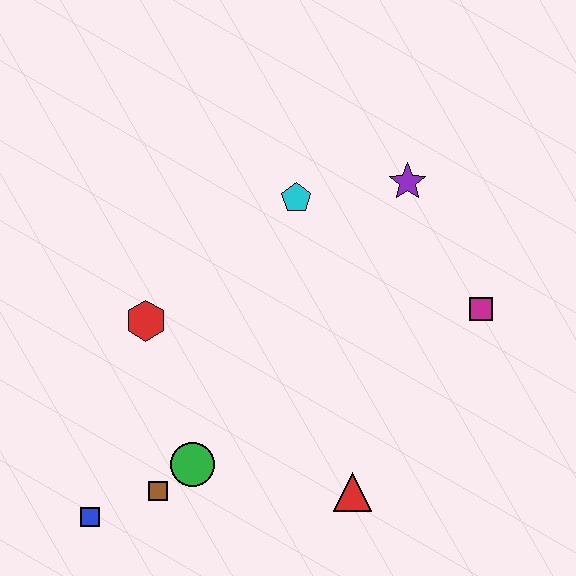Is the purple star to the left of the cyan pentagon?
No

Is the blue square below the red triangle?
Yes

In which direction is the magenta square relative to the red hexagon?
The magenta square is to the right of the red hexagon.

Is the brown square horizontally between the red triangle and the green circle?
No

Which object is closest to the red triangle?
The green circle is closest to the red triangle.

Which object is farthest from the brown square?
The purple star is farthest from the brown square.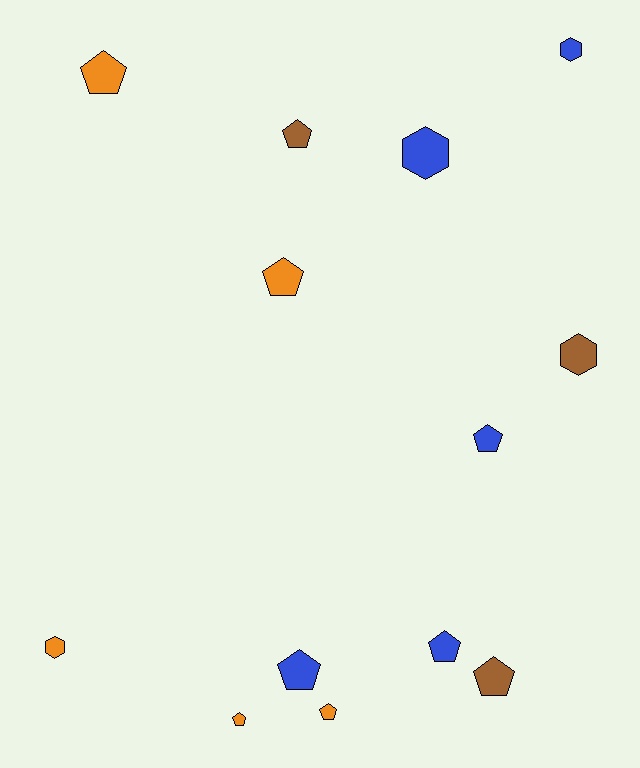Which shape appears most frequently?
Pentagon, with 9 objects.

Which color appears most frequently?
Orange, with 5 objects.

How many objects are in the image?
There are 13 objects.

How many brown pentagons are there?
There are 2 brown pentagons.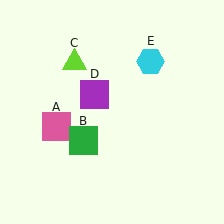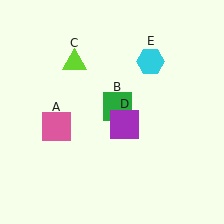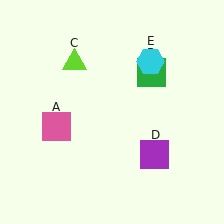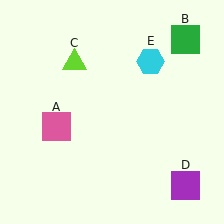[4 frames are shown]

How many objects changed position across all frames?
2 objects changed position: green square (object B), purple square (object D).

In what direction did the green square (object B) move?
The green square (object B) moved up and to the right.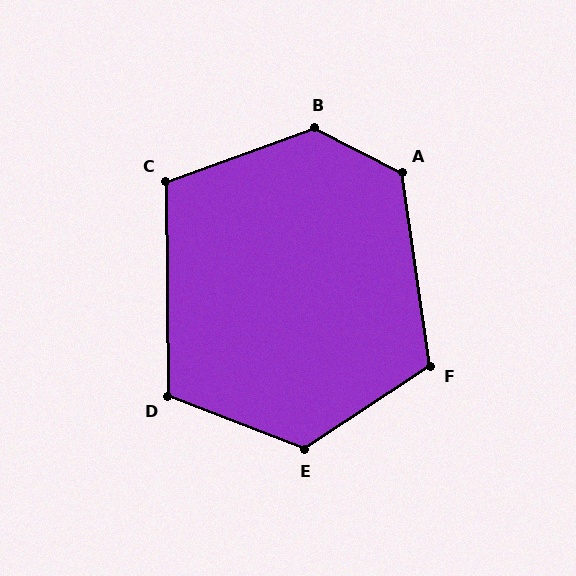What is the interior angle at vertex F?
Approximately 115 degrees (obtuse).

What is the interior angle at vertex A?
Approximately 125 degrees (obtuse).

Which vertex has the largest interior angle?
B, at approximately 133 degrees.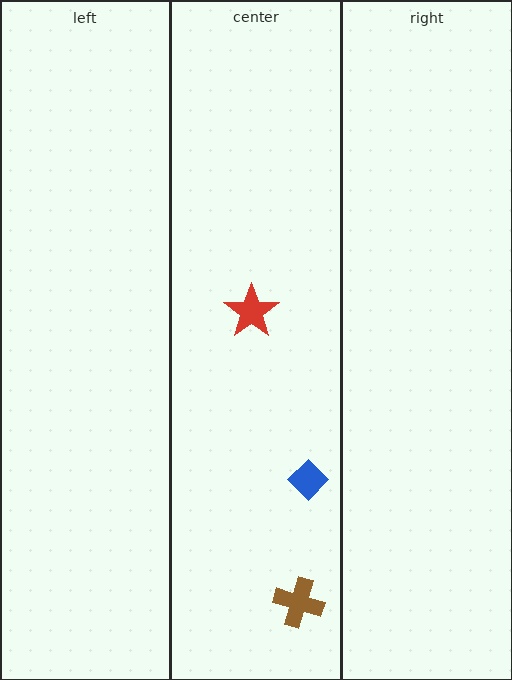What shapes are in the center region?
The brown cross, the red star, the blue diamond.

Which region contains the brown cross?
The center region.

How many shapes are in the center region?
3.